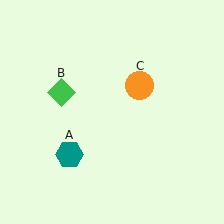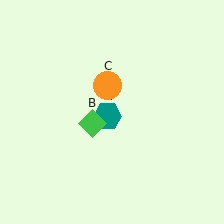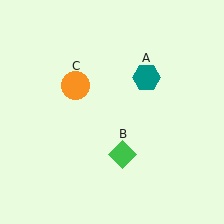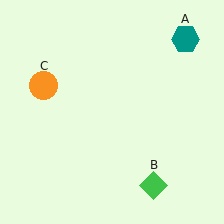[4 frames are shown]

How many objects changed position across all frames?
3 objects changed position: teal hexagon (object A), green diamond (object B), orange circle (object C).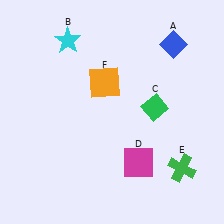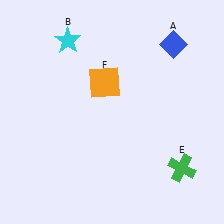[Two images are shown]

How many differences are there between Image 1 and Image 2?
There are 2 differences between the two images.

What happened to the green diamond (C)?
The green diamond (C) was removed in Image 2. It was in the top-right area of Image 1.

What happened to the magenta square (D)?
The magenta square (D) was removed in Image 2. It was in the bottom-right area of Image 1.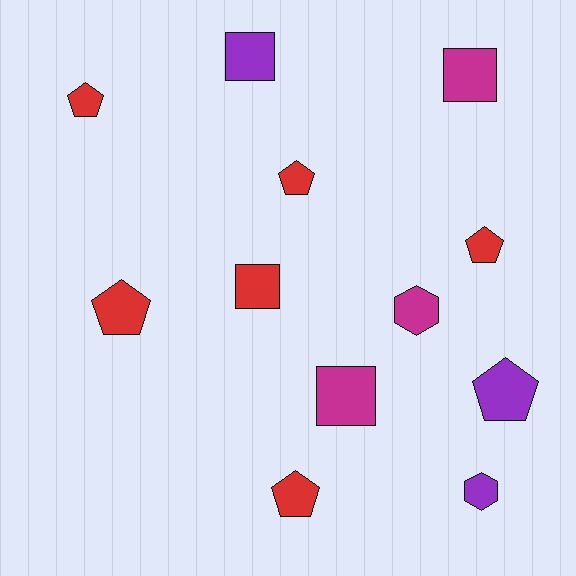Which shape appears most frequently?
Pentagon, with 6 objects.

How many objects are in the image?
There are 12 objects.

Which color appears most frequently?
Red, with 6 objects.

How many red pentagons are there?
There are 5 red pentagons.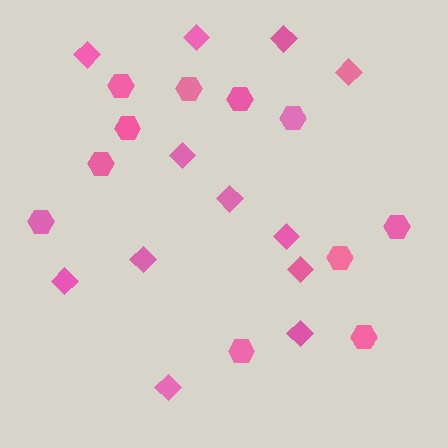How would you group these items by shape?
There are 2 groups: one group of hexagons (11) and one group of diamonds (12).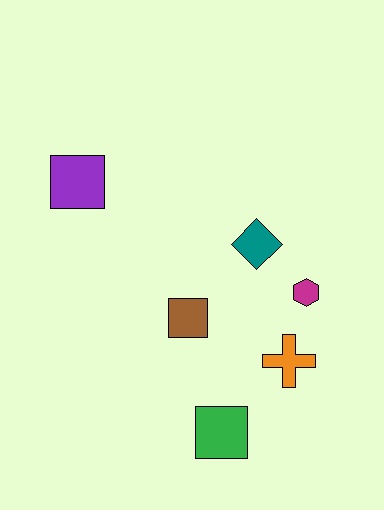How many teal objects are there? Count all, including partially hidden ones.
There is 1 teal object.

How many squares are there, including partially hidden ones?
There are 3 squares.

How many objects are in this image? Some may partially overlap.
There are 6 objects.